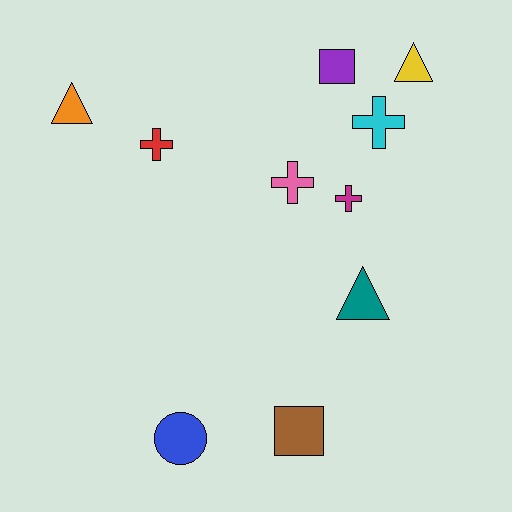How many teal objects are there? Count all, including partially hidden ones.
There is 1 teal object.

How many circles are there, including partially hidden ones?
There is 1 circle.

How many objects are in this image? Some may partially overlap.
There are 10 objects.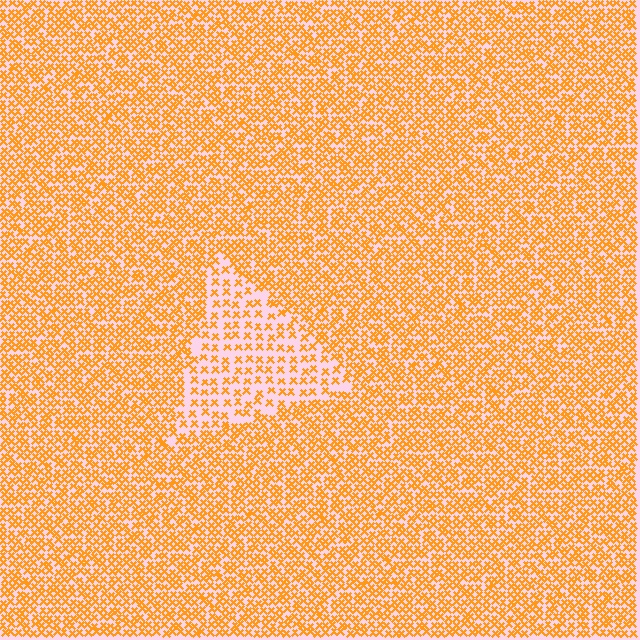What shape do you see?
I see a triangle.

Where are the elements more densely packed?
The elements are more densely packed outside the triangle boundary.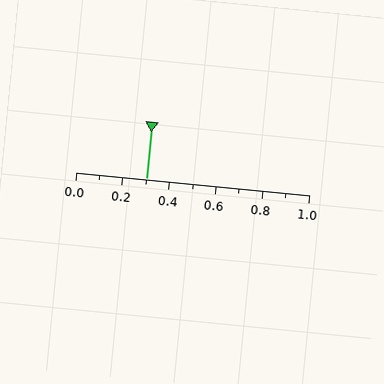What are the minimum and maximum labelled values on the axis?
The axis runs from 0.0 to 1.0.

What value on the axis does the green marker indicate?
The marker indicates approximately 0.3.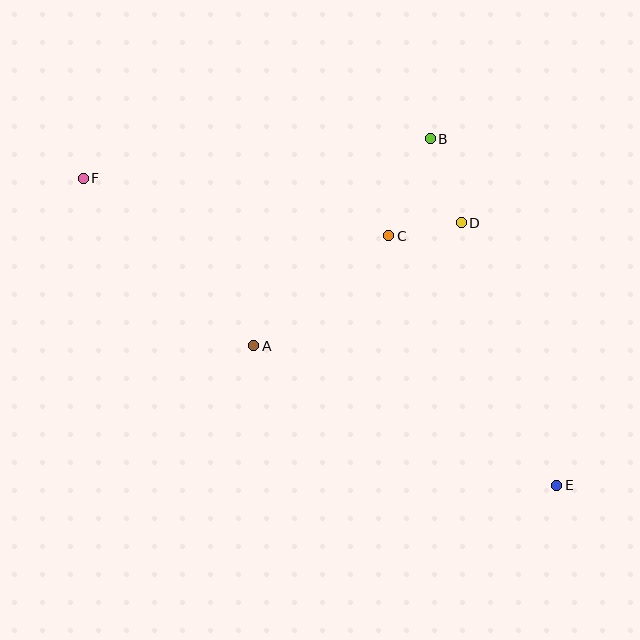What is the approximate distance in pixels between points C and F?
The distance between C and F is approximately 311 pixels.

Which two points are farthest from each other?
Points E and F are farthest from each other.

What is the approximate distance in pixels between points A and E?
The distance between A and E is approximately 334 pixels.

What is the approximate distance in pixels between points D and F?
The distance between D and F is approximately 381 pixels.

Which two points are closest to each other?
Points C and D are closest to each other.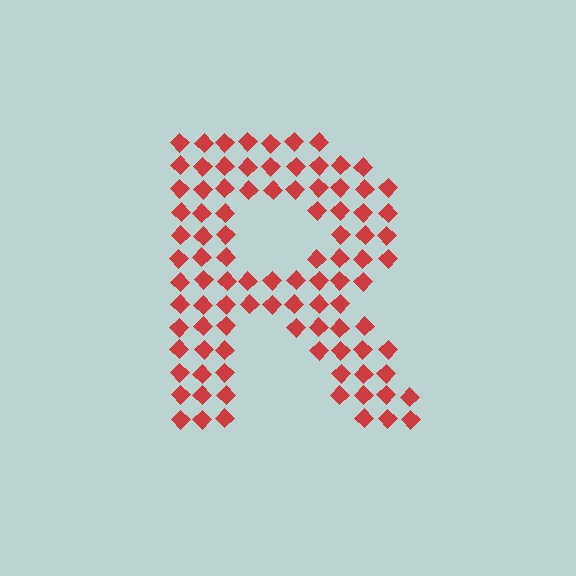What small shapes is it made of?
It is made of small diamonds.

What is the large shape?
The large shape is the letter R.